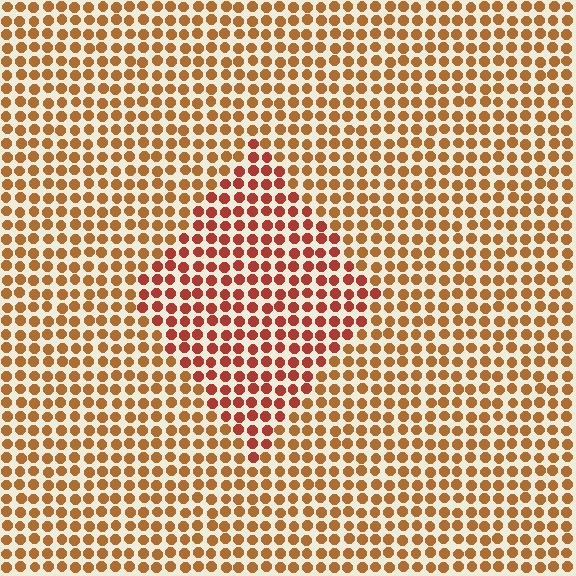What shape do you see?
I see a diamond.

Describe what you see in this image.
The image is filled with small brown elements in a uniform arrangement. A diamond-shaped region is visible where the elements are tinted to a slightly different hue, forming a subtle color boundary.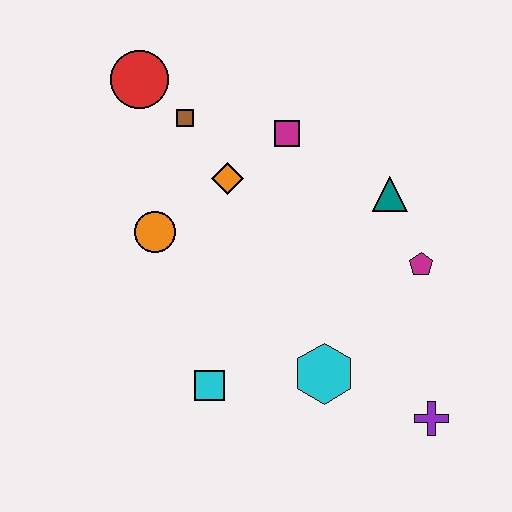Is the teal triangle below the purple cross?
No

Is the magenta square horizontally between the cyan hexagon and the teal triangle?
No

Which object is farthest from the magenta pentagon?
The red circle is farthest from the magenta pentagon.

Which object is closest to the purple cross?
The cyan hexagon is closest to the purple cross.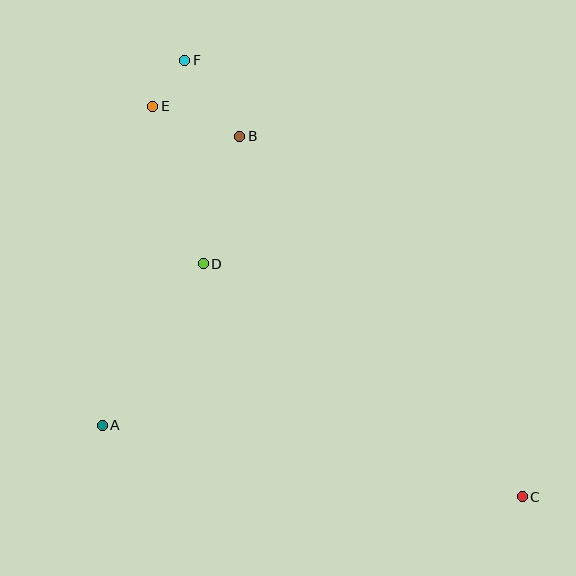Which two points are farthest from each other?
Points C and F are farthest from each other.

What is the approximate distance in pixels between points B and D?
The distance between B and D is approximately 132 pixels.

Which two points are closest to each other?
Points E and F are closest to each other.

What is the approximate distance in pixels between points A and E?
The distance between A and E is approximately 323 pixels.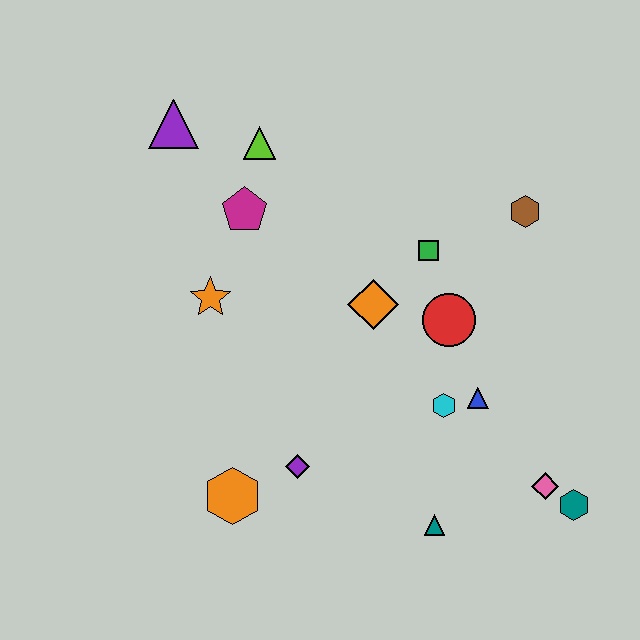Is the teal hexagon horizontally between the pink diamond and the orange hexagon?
No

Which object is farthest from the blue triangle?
The purple triangle is farthest from the blue triangle.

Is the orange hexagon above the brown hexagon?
No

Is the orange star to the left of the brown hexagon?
Yes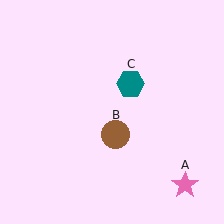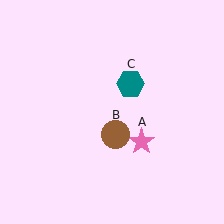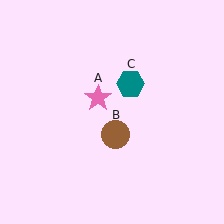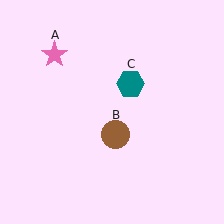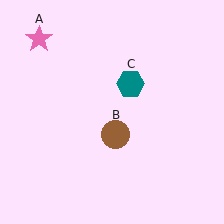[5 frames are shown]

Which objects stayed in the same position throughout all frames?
Brown circle (object B) and teal hexagon (object C) remained stationary.